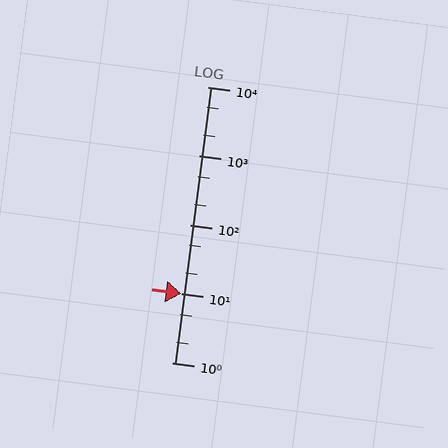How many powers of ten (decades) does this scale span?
The scale spans 4 decades, from 1 to 10000.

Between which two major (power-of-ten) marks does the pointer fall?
The pointer is between 10 and 100.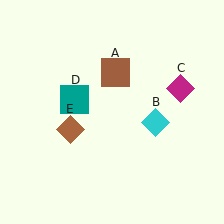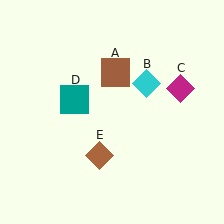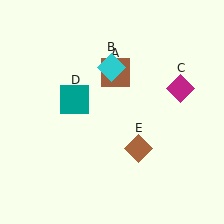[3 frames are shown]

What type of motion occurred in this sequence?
The cyan diamond (object B), brown diamond (object E) rotated counterclockwise around the center of the scene.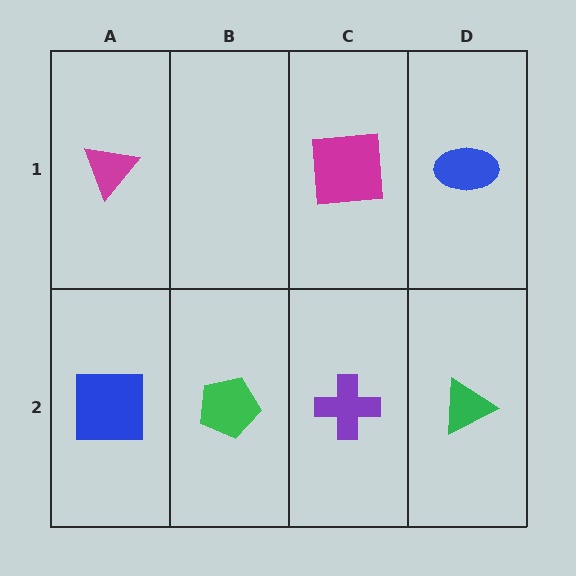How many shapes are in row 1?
3 shapes.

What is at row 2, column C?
A purple cross.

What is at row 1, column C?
A magenta square.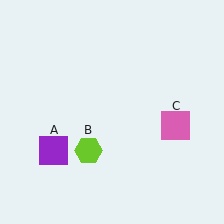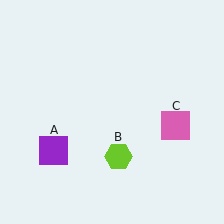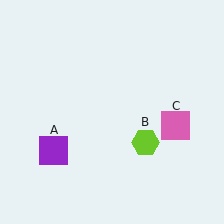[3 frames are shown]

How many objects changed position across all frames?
1 object changed position: lime hexagon (object B).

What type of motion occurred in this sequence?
The lime hexagon (object B) rotated counterclockwise around the center of the scene.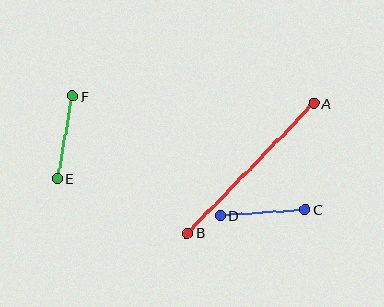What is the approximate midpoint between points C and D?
The midpoint is at approximately (263, 212) pixels.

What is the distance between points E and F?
The distance is approximately 84 pixels.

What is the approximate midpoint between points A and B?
The midpoint is at approximately (251, 168) pixels.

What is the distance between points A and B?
The distance is approximately 181 pixels.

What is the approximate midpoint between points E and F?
The midpoint is at approximately (65, 137) pixels.